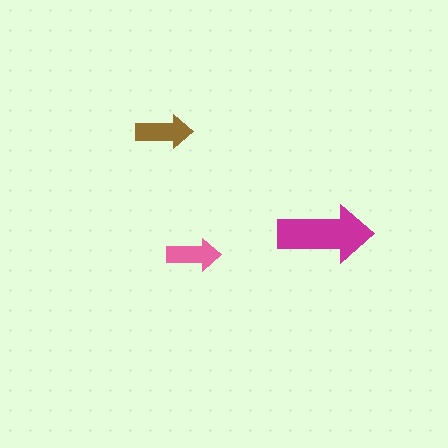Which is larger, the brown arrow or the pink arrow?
The brown one.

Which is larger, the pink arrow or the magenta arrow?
The magenta one.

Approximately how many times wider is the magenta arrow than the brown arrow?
About 1.5 times wider.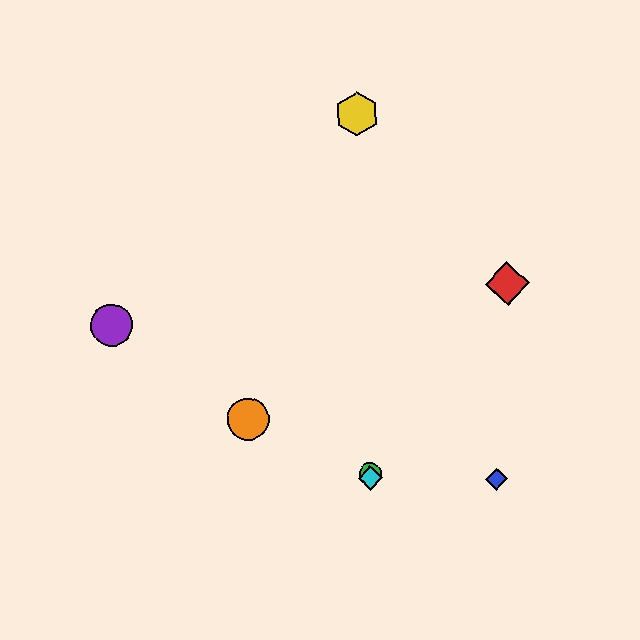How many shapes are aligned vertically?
3 shapes (the green circle, the yellow hexagon, the cyan diamond) are aligned vertically.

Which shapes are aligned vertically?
The green circle, the yellow hexagon, the cyan diamond are aligned vertically.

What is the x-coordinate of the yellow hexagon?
The yellow hexagon is at x≈357.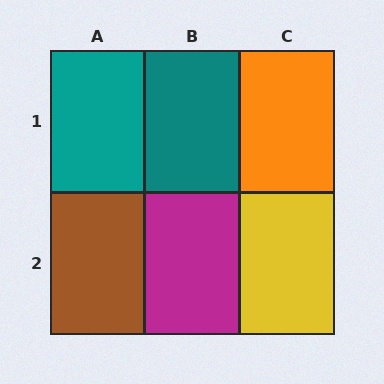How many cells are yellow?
1 cell is yellow.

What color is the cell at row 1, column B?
Teal.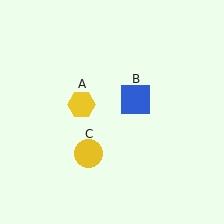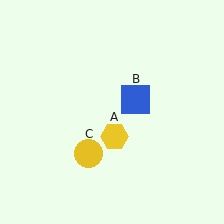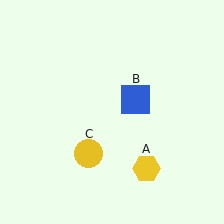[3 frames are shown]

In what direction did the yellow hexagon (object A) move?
The yellow hexagon (object A) moved down and to the right.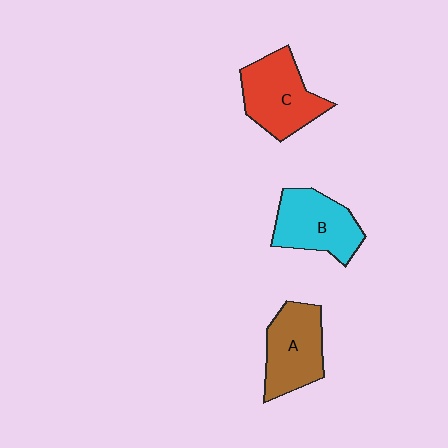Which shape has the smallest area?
Shape A (brown).